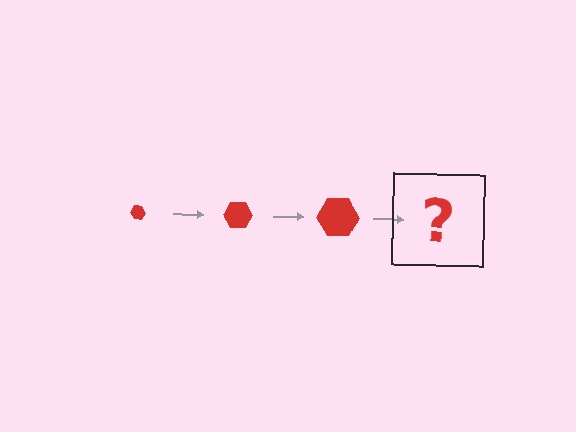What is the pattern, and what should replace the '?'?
The pattern is that the hexagon gets progressively larger each step. The '?' should be a red hexagon, larger than the previous one.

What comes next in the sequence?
The next element should be a red hexagon, larger than the previous one.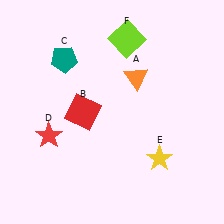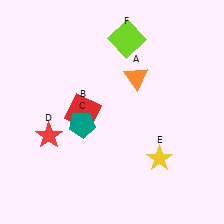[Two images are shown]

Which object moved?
The teal pentagon (C) moved down.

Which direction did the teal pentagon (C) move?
The teal pentagon (C) moved down.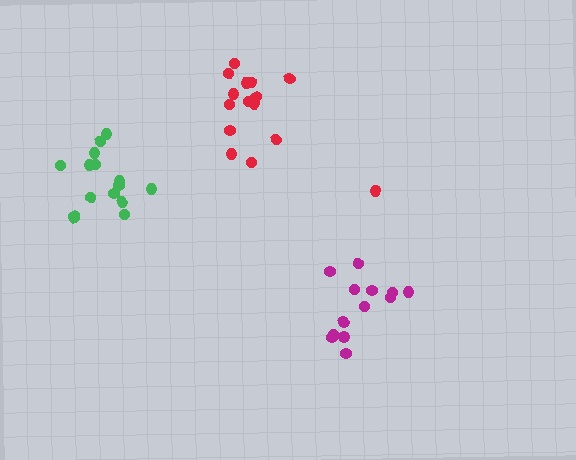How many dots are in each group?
Group 1: 15 dots, Group 2: 15 dots, Group 3: 13 dots (43 total).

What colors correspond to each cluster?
The clusters are colored: red, green, magenta.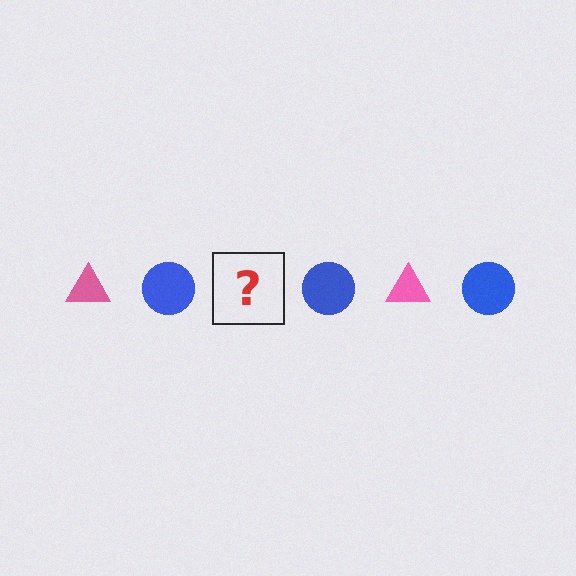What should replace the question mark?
The question mark should be replaced with a pink triangle.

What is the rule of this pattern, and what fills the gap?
The rule is that the pattern alternates between pink triangle and blue circle. The gap should be filled with a pink triangle.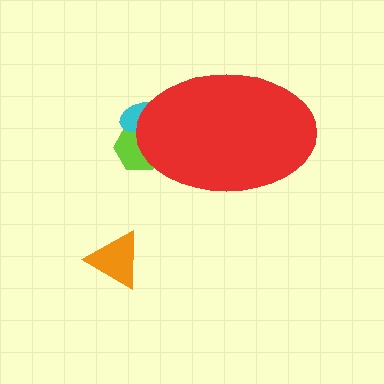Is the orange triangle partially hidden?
No, the orange triangle is fully visible.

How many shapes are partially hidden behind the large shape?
2 shapes are partially hidden.